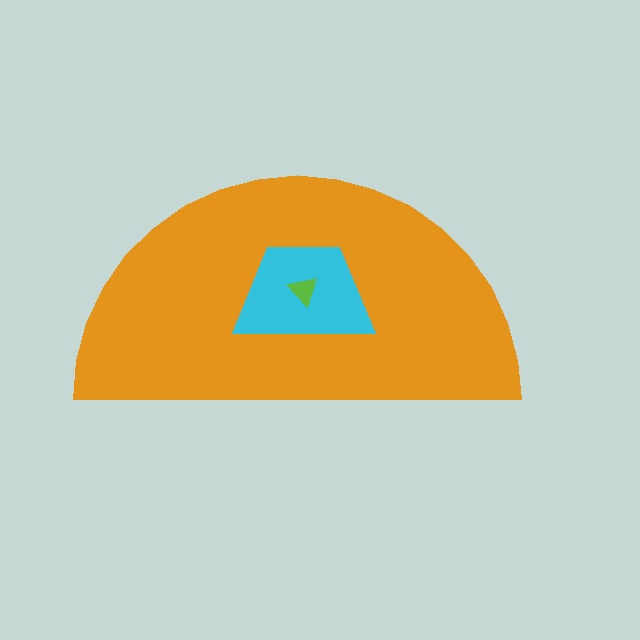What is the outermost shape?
The orange semicircle.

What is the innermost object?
The lime triangle.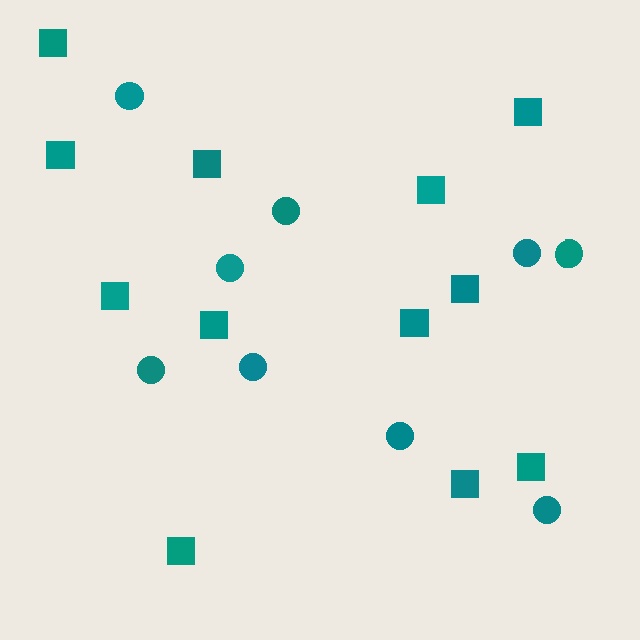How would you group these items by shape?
There are 2 groups: one group of circles (9) and one group of squares (12).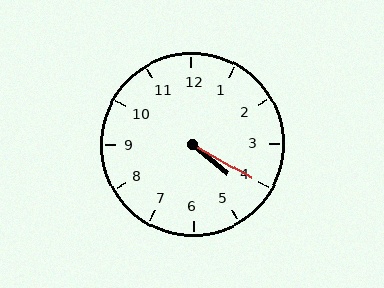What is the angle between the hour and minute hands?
Approximately 10 degrees.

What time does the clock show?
4:20.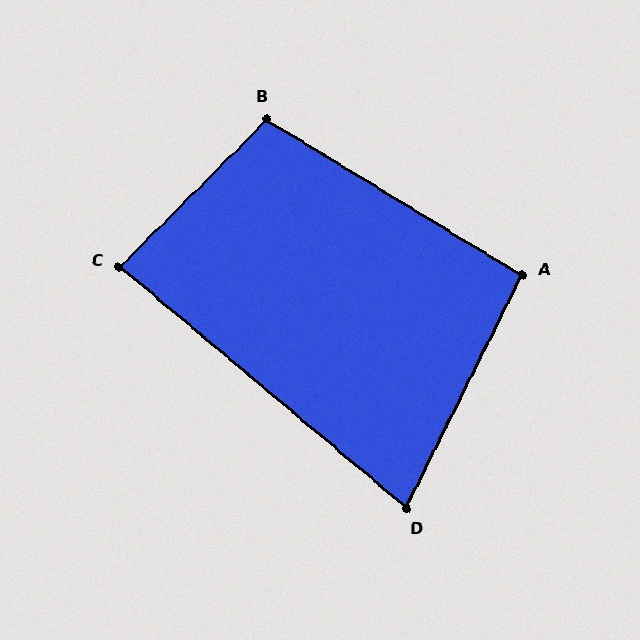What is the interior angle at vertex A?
Approximately 95 degrees (approximately right).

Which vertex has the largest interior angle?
B, at approximately 104 degrees.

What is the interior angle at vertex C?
Approximately 85 degrees (approximately right).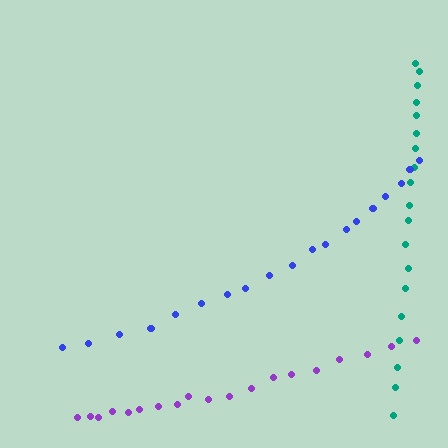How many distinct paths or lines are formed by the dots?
There are 3 distinct paths.